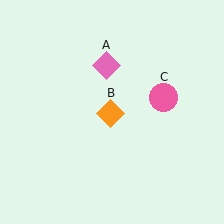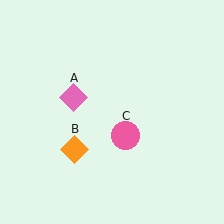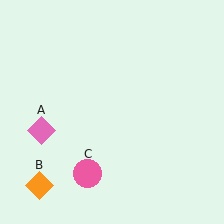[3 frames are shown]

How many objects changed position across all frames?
3 objects changed position: pink diamond (object A), orange diamond (object B), pink circle (object C).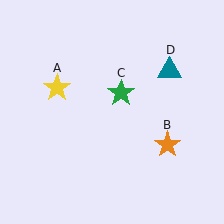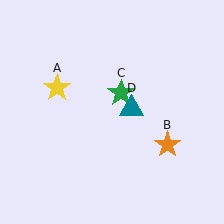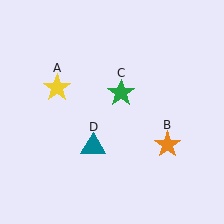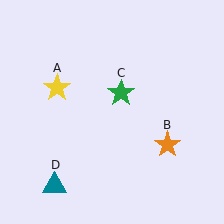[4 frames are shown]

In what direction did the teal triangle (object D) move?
The teal triangle (object D) moved down and to the left.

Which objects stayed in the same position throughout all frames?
Yellow star (object A) and orange star (object B) and green star (object C) remained stationary.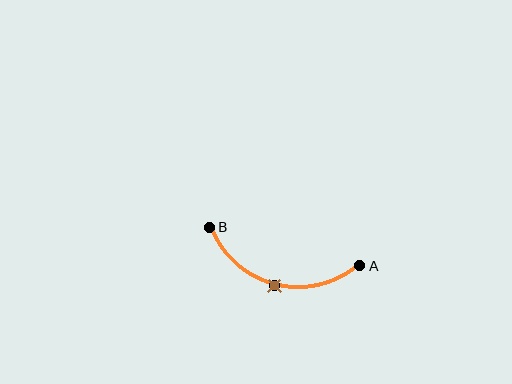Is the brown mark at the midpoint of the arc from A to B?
Yes. The brown mark lies on the arc at equal arc-length from both A and B — it is the arc midpoint.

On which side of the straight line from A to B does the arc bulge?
The arc bulges below the straight line connecting A and B.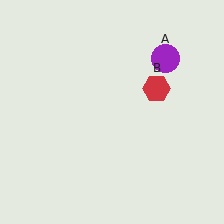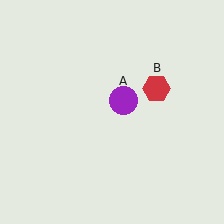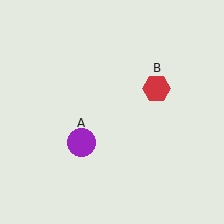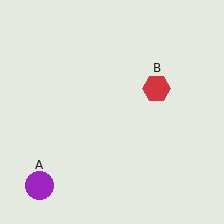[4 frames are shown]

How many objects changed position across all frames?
1 object changed position: purple circle (object A).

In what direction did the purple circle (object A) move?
The purple circle (object A) moved down and to the left.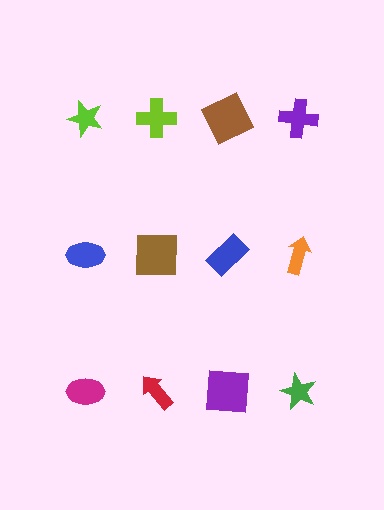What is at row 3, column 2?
A red arrow.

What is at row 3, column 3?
A purple square.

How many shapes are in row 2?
4 shapes.